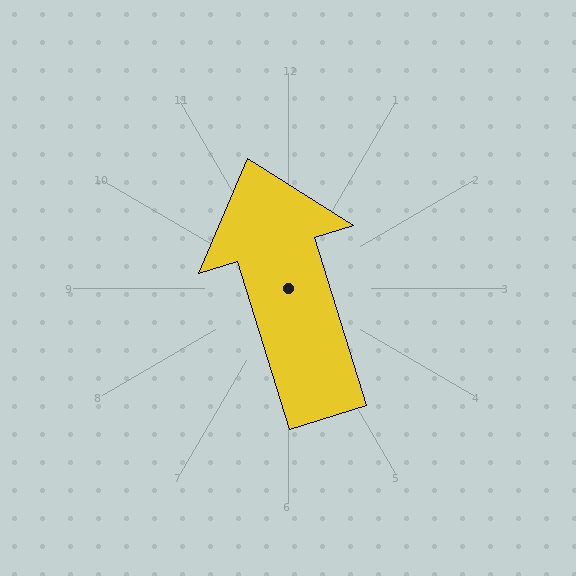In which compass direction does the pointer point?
North.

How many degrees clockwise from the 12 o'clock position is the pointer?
Approximately 343 degrees.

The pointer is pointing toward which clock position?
Roughly 11 o'clock.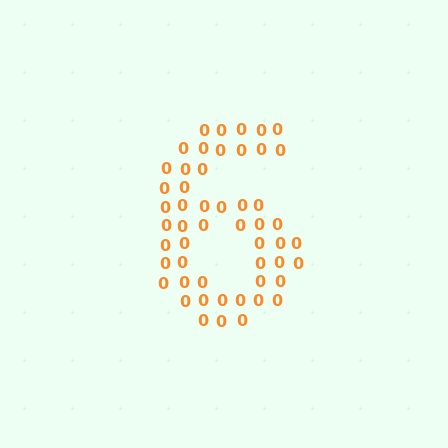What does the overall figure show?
The overall figure shows the digit 6.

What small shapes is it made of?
It is made of small digit 0's.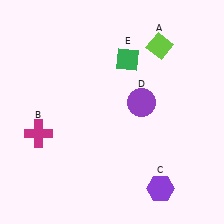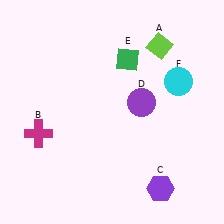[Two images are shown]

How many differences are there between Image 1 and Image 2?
There is 1 difference between the two images.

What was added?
A cyan circle (F) was added in Image 2.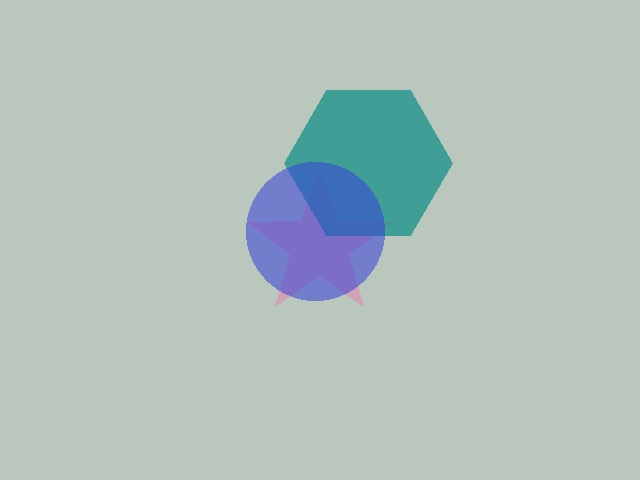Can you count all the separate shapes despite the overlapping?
Yes, there are 3 separate shapes.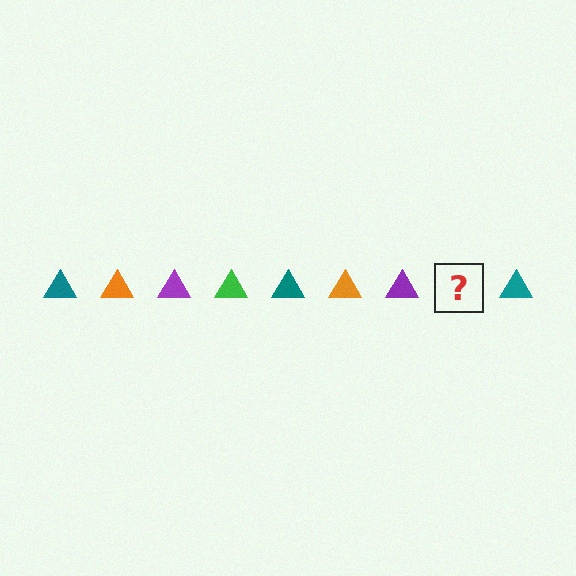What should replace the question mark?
The question mark should be replaced with a green triangle.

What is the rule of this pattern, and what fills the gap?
The rule is that the pattern cycles through teal, orange, purple, green triangles. The gap should be filled with a green triangle.